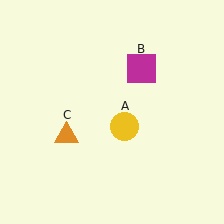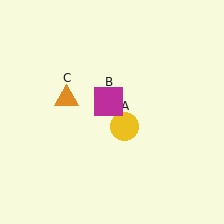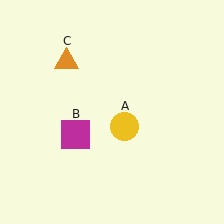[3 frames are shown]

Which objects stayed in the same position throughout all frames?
Yellow circle (object A) remained stationary.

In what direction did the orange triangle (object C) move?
The orange triangle (object C) moved up.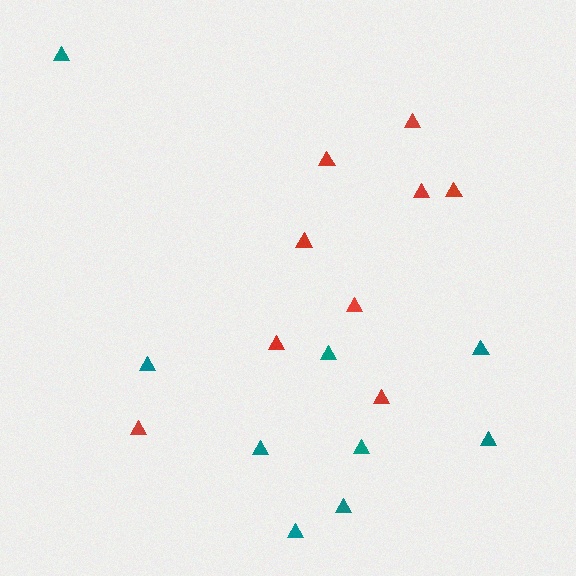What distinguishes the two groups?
There are 2 groups: one group of teal triangles (9) and one group of red triangles (9).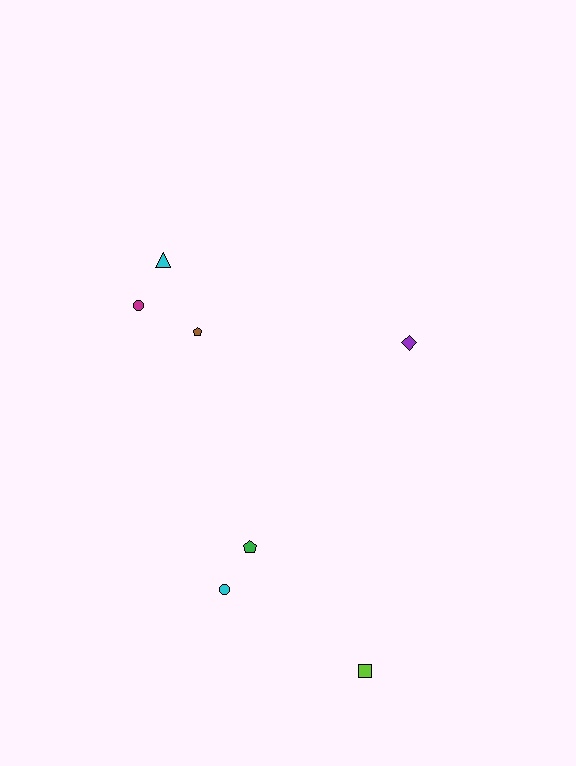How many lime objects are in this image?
There is 1 lime object.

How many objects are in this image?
There are 7 objects.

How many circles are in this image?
There are 2 circles.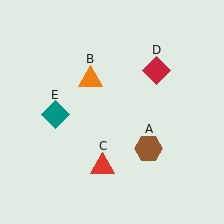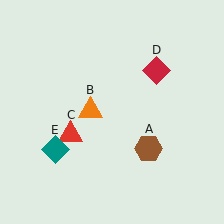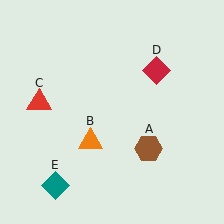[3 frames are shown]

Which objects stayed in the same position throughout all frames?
Brown hexagon (object A) and red diamond (object D) remained stationary.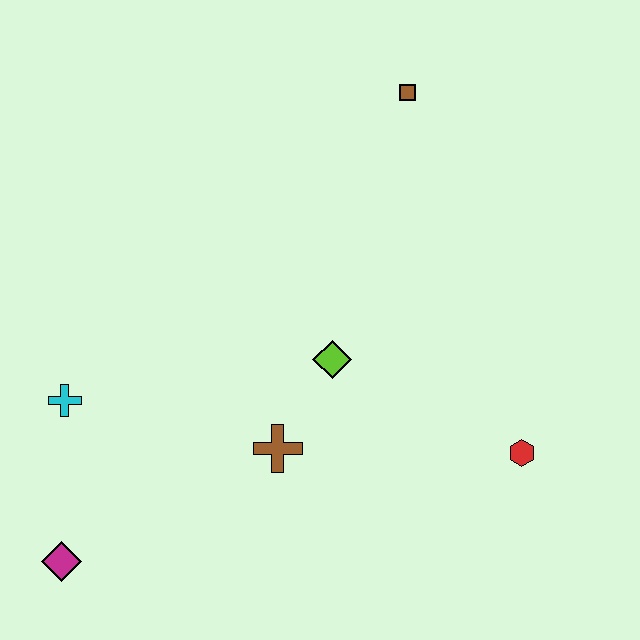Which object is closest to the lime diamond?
The brown cross is closest to the lime diamond.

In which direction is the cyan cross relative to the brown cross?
The cyan cross is to the left of the brown cross.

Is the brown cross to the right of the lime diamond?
No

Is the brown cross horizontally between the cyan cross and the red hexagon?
Yes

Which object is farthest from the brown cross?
The brown square is farthest from the brown cross.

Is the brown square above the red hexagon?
Yes